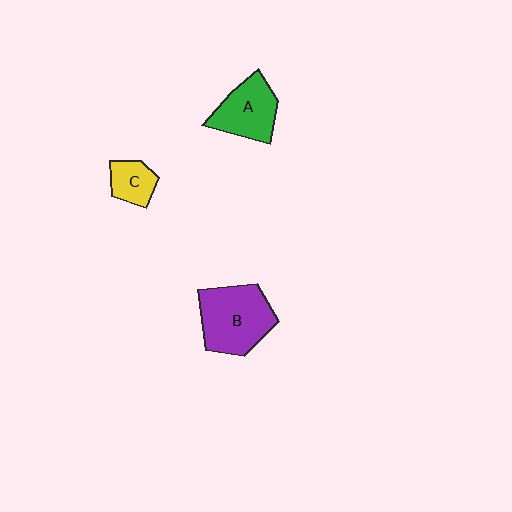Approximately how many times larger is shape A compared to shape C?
Approximately 1.8 times.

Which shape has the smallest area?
Shape C (yellow).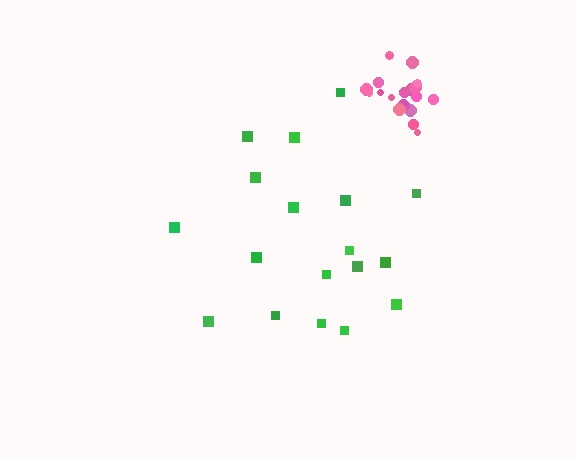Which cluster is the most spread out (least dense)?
Green.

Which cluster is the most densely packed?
Pink.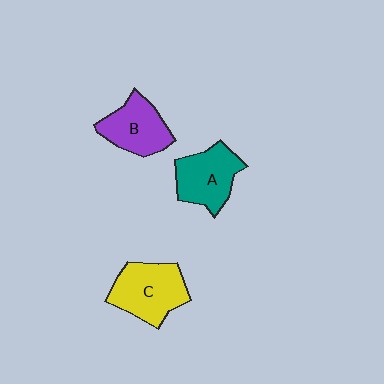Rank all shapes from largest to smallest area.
From largest to smallest: C (yellow), A (teal), B (purple).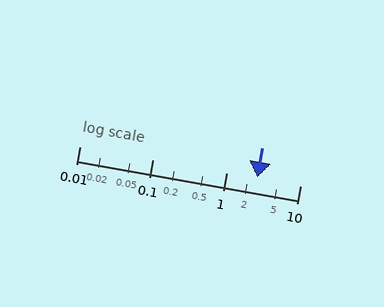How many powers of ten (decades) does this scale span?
The scale spans 3 decades, from 0.01 to 10.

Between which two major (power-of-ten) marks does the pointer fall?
The pointer is between 1 and 10.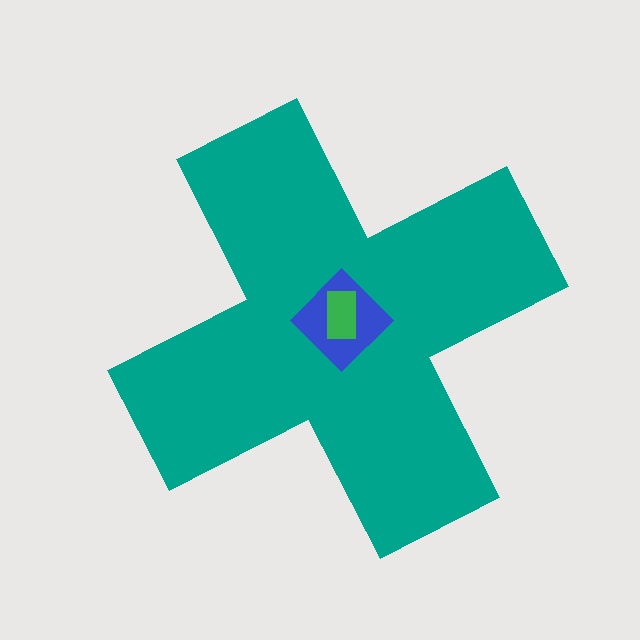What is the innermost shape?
The green rectangle.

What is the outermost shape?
The teal cross.